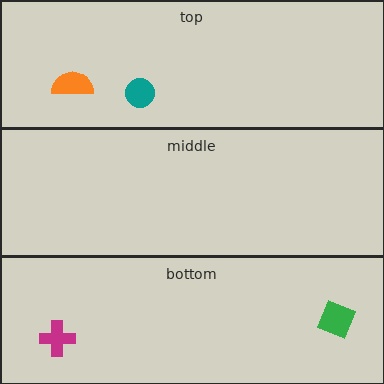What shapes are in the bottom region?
The magenta cross, the green diamond.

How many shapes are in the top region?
2.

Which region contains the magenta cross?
The bottom region.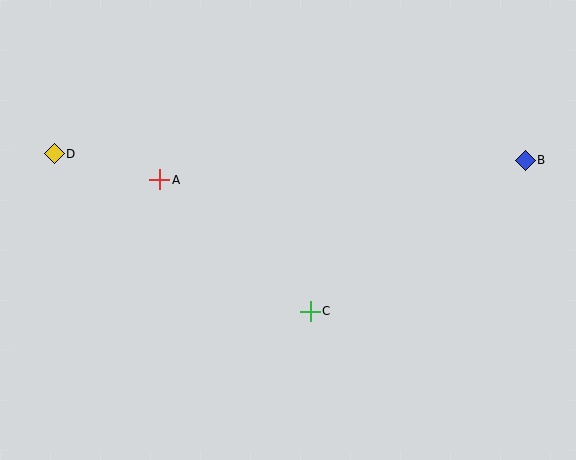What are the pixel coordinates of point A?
Point A is at (160, 180).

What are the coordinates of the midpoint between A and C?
The midpoint between A and C is at (235, 245).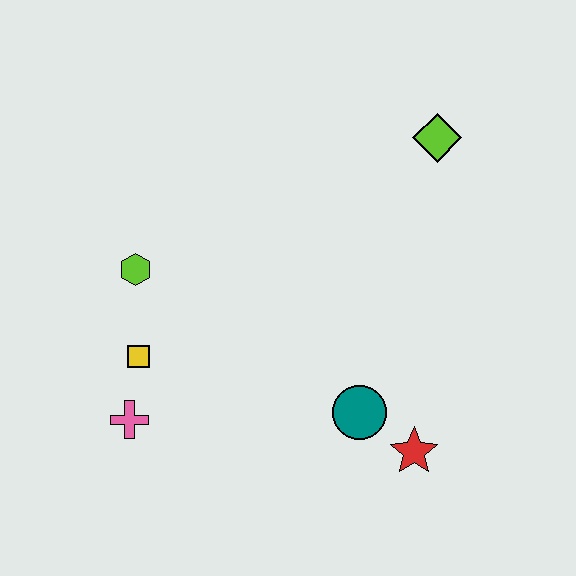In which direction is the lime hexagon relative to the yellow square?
The lime hexagon is above the yellow square.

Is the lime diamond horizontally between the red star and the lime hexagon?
No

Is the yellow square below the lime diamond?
Yes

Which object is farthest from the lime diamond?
The pink cross is farthest from the lime diamond.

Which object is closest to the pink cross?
The yellow square is closest to the pink cross.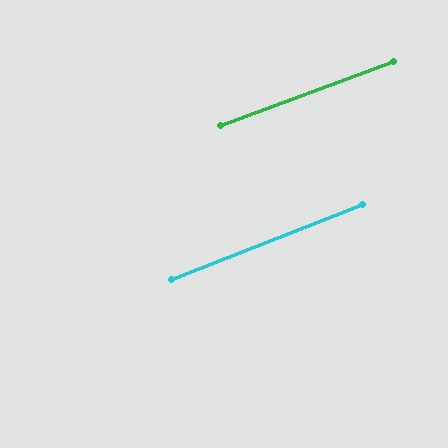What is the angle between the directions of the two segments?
Approximately 1 degree.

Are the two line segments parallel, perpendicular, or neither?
Parallel — their directions differ by only 0.9°.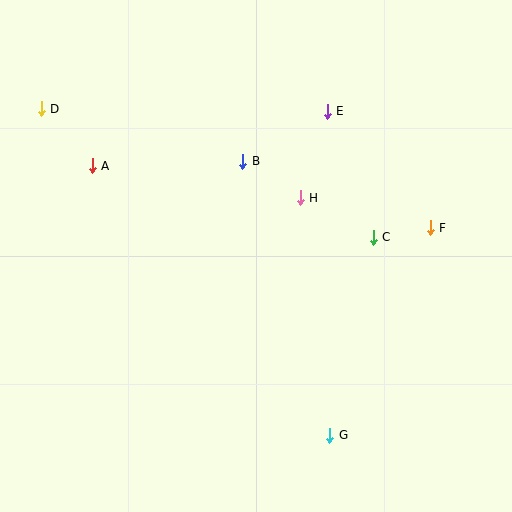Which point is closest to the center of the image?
Point H at (300, 198) is closest to the center.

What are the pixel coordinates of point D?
Point D is at (41, 109).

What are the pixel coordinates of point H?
Point H is at (300, 198).